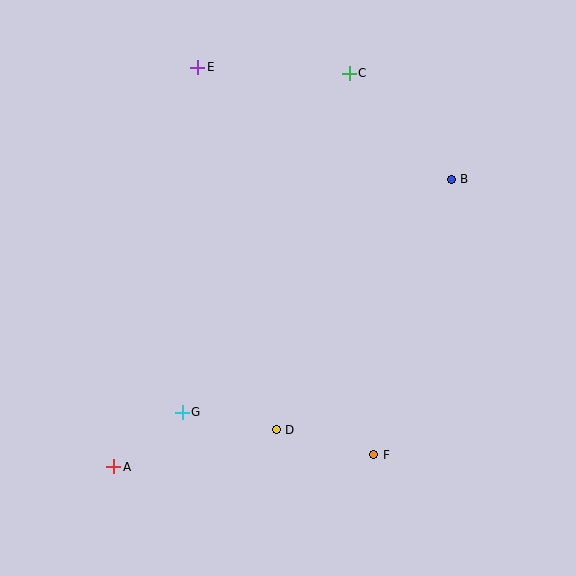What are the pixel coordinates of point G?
Point G is at (182, 412).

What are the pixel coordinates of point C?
Point C is at (349, 73).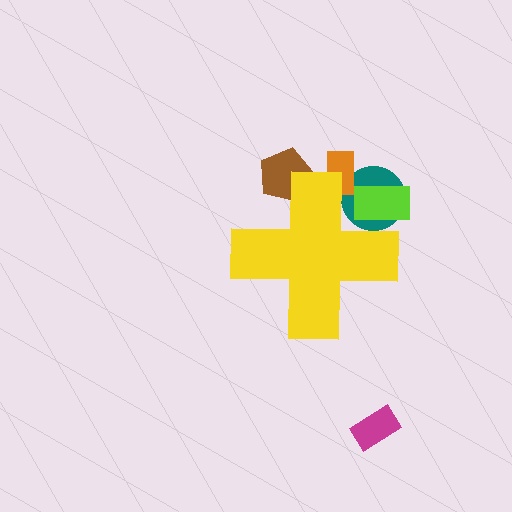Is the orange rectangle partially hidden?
Yes, the orange rectangle is partially hidden behind the yellow cross.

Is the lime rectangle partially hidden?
Yes, the lime rectangle is partially hidden behind the yellow cross.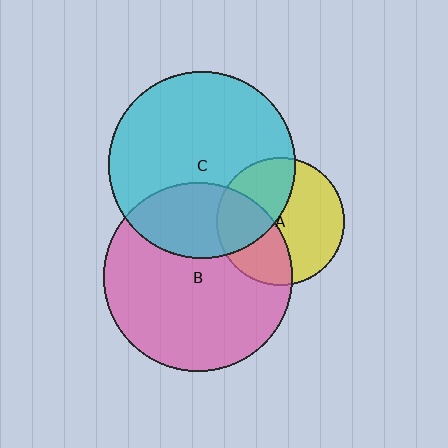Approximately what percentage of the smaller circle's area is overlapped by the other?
Approximately 40%.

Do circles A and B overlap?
Yes.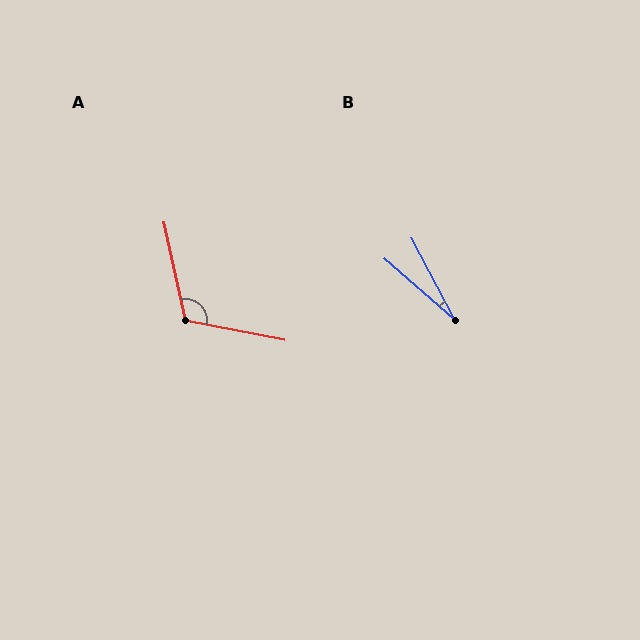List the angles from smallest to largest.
B (22°), A (114°).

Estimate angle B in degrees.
Approximately 22 degrees.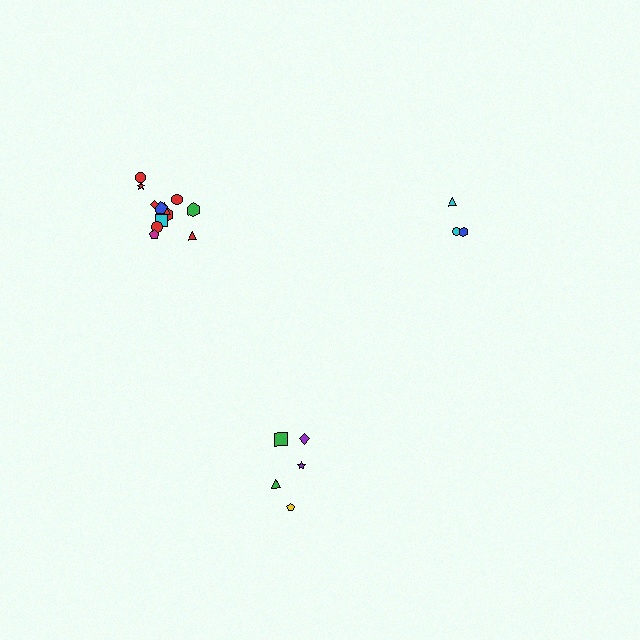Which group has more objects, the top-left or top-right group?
The top-left group.